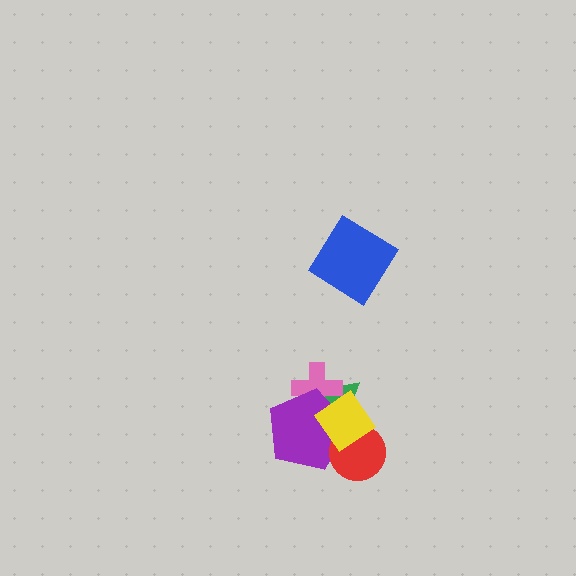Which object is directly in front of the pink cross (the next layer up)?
The purple pentagon is directly in front of the pink cross.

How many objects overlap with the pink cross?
4 objects overlap with the pink cross.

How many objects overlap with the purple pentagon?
5 objects overlap with the purple pentagon.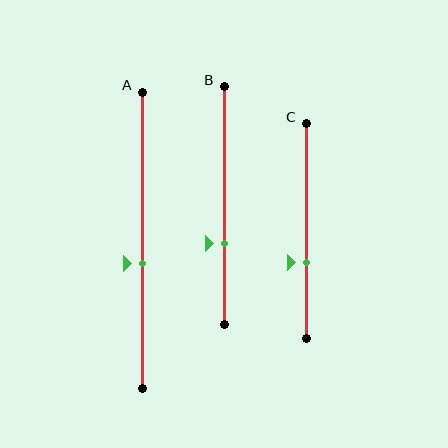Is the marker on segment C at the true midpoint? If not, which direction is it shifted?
No, the marker on segment C is shifted downward by about 15% of the segment length.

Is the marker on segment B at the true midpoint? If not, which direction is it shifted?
No, the marker on segment B is shifted downward by about 16% of the segment length.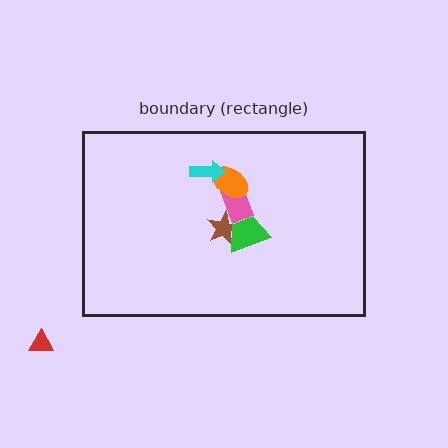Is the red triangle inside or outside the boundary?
Outside.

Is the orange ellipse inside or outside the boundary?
Inside.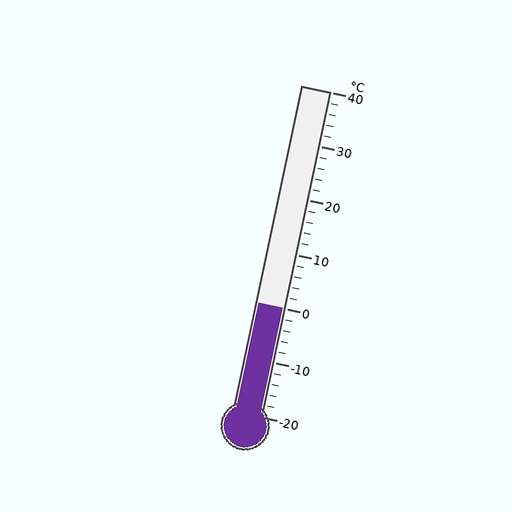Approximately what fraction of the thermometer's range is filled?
The thermometer is filled to approximately 35% of its range.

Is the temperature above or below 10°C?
The temperature is below 10°C.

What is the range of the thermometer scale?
The thermometer scale ranges from -20°C to 40°C.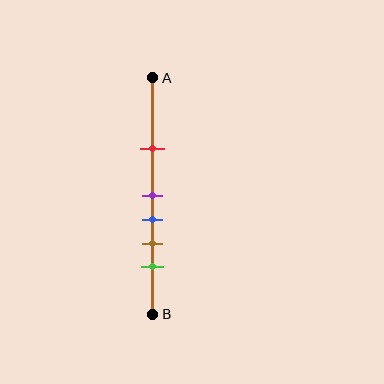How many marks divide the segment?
There are 5 marks dividing the segment.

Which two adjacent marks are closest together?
The purple and blue marks are the closest adjacent pair.